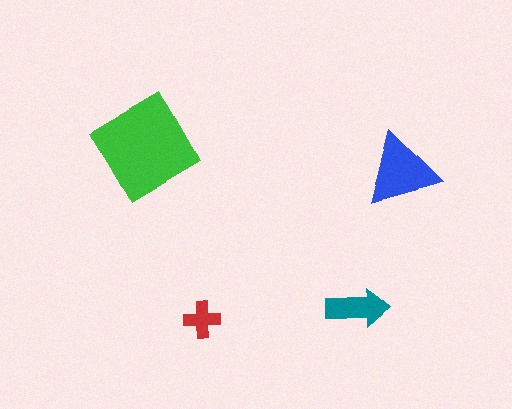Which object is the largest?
The green diamond.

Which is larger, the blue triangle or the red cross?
The blue triangle.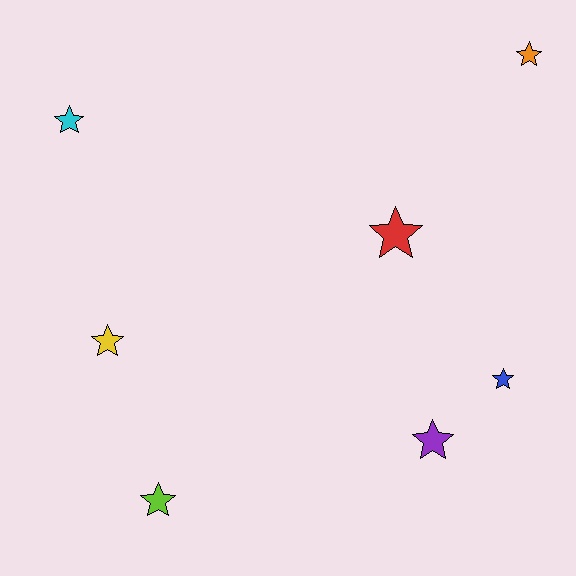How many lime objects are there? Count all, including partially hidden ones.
There is 1 lime object.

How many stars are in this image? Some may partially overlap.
There are 7 stars.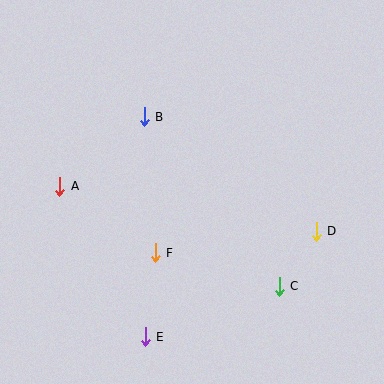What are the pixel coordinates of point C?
Point C is at (279, 286).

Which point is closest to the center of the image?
Point F at (155, 253) is closest to the center.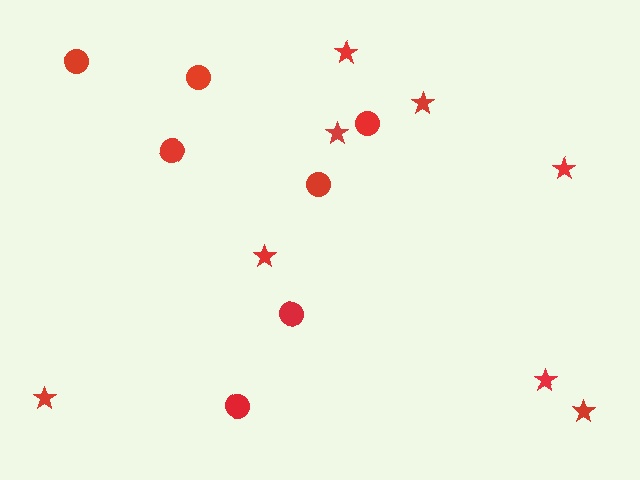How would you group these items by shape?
There are 2 groups: one group of stars (8) and one group of circles (7).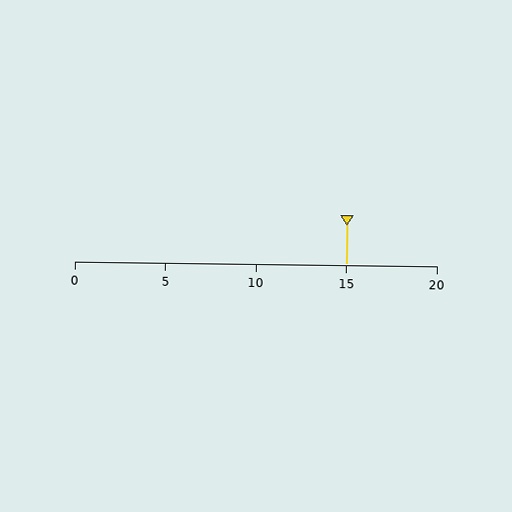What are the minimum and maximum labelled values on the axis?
The axis runs from 0 to 20.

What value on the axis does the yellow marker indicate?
The marker indicates approximately 15.